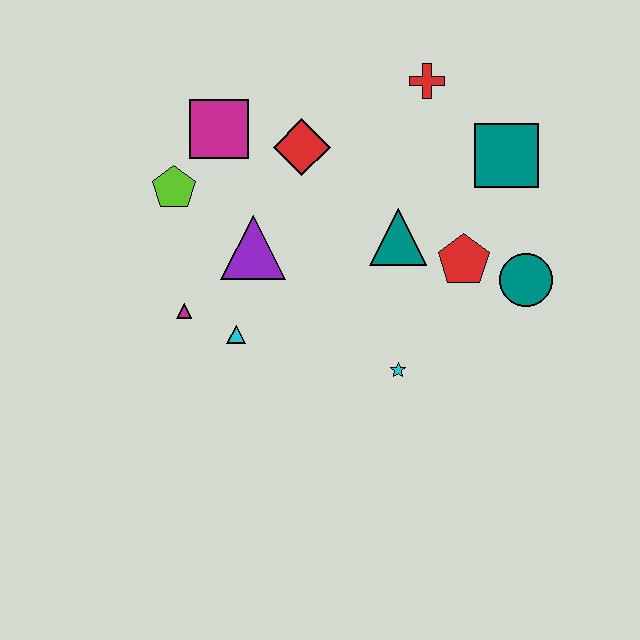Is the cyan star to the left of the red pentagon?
Yes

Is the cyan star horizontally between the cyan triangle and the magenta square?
No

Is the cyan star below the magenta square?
Yes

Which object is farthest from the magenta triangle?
The teal square is farthest from the magenta triangle.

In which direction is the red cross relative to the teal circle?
The red cross is above the teal circle.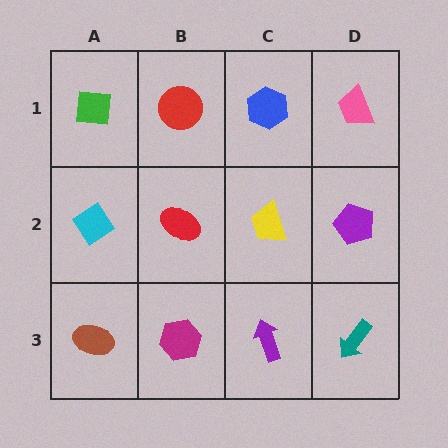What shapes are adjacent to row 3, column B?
A red ellipse (row 2, column B), a brown ellipse (row 3, column A), a purple arrow (row 3, column C).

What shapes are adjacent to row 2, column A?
A green square (row 1, column A), a brown ellipse (row 3, column A), a red ellipse (row 2, column B).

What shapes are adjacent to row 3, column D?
A purple pentagon (row 2, column D), a purple arrow (row 3, column C).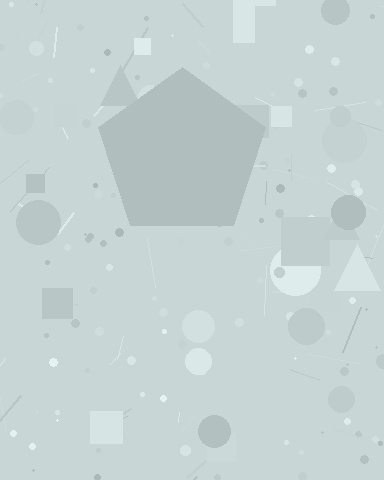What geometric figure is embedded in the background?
A pentagon is embedded in the background.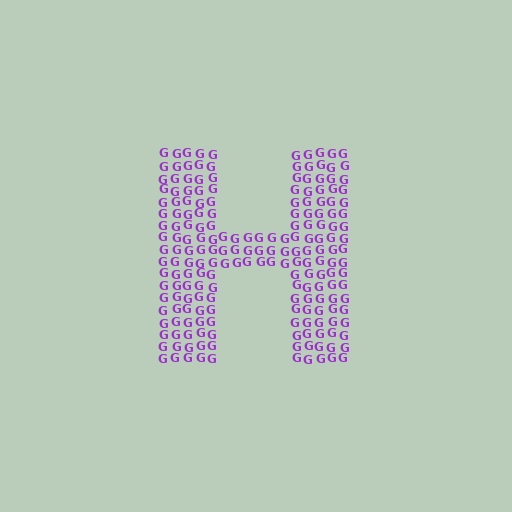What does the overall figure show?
The overall figure shows the letter H.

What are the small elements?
The small elements are letter G's.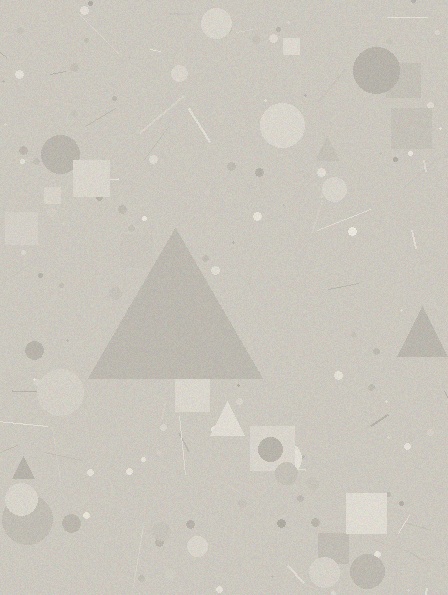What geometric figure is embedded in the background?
A triangle is embedded in the background.